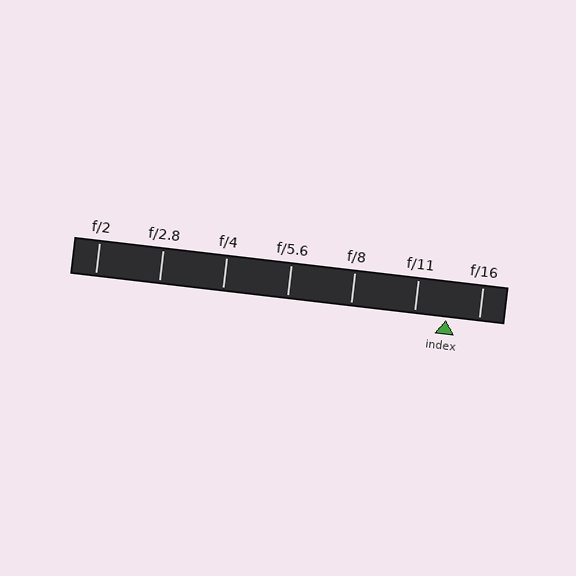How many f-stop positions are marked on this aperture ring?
There are 7 f-stop positions marked.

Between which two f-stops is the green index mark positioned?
The index mark is between f/11 and f/16.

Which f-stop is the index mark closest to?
The index mark is closest to f/11.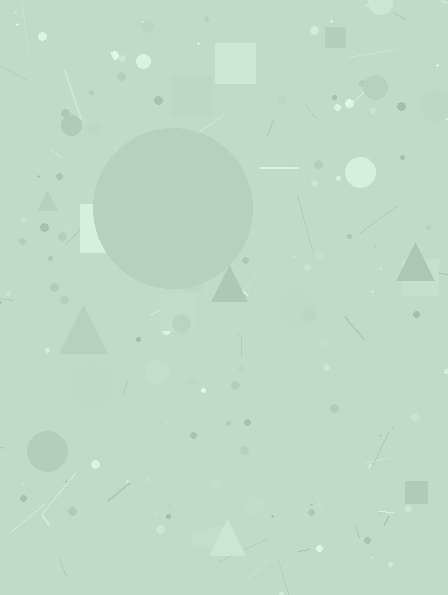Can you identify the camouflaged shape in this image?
The camouflaged shape is a circle.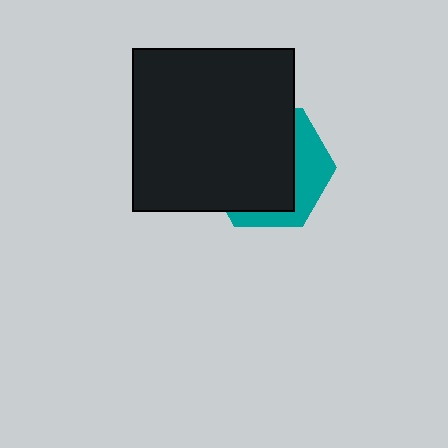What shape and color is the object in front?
The object in front is a black square.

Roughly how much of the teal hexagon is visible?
A small part of it is visible (roughly 32%).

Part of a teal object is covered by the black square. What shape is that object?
It is a hexagon.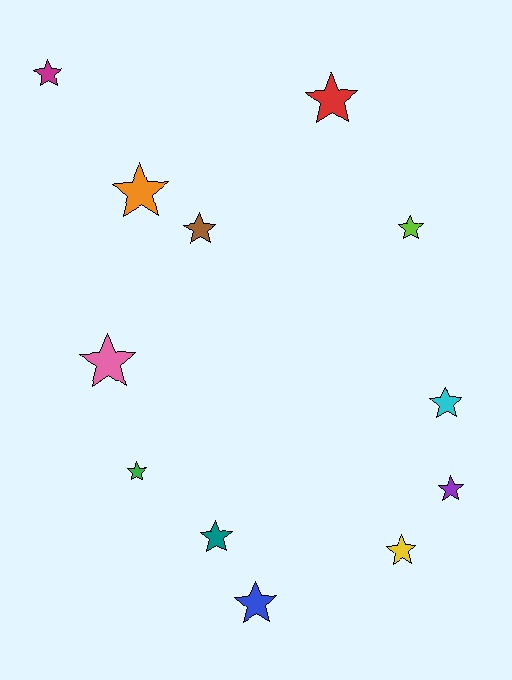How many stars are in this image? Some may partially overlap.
There are 12 stars.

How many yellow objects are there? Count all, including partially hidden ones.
There is 1 yellow object.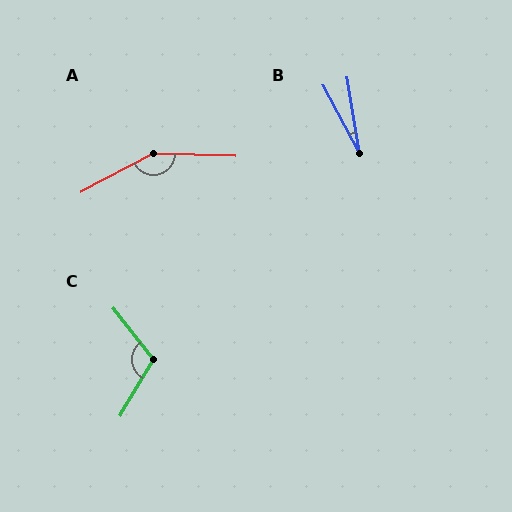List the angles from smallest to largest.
B (19°), C (112°), A (150°).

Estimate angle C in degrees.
Approximately 112 degrees.